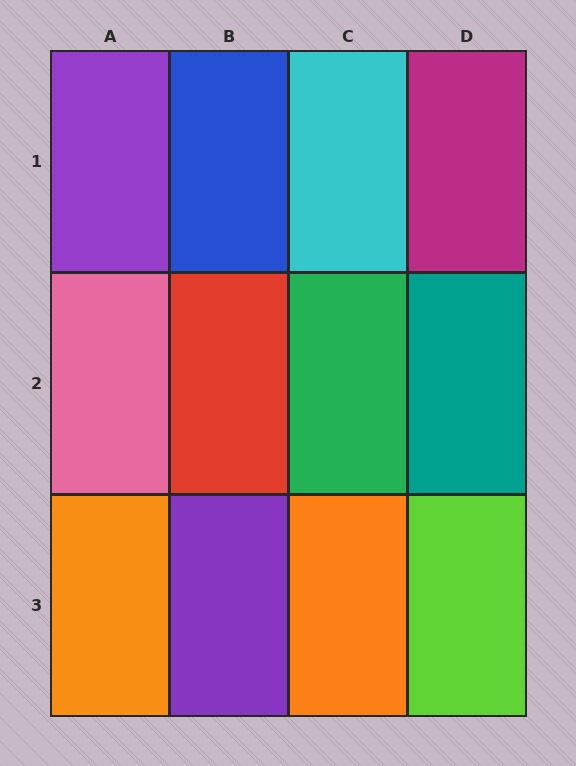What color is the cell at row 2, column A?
Pink.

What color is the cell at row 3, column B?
Purple.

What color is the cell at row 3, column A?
Orange.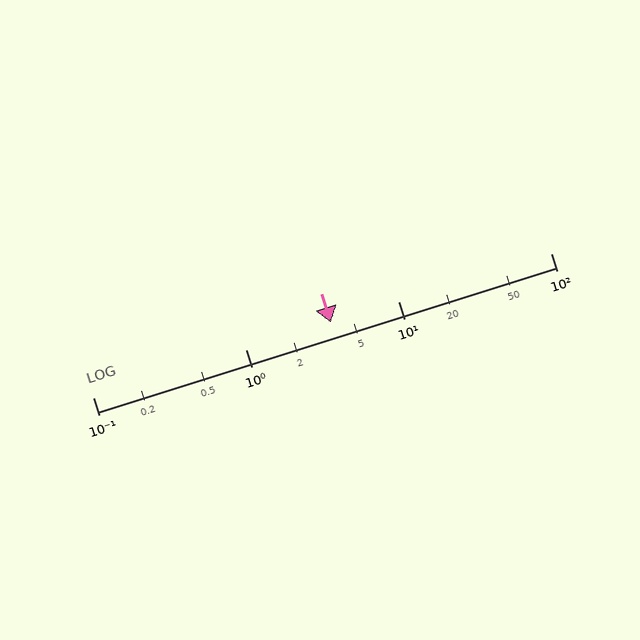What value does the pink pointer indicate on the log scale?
The pointer indicates approximately 3.6.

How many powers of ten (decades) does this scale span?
The scale spans 3 decades, from 0.1 to 100.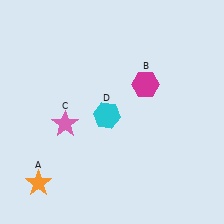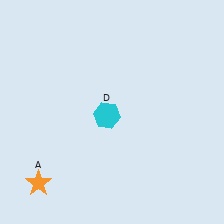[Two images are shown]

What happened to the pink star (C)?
The pink star (C) was removed in Image 2. It was in the bottom-left area of Image 1.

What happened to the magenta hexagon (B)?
The magenta hexagon (B) was removed in Image 2. It was in the top-right area of Image 1.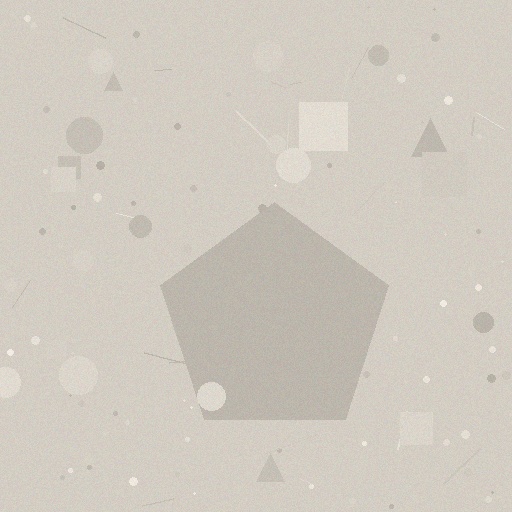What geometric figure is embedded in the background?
A pentagon is embedded in the background.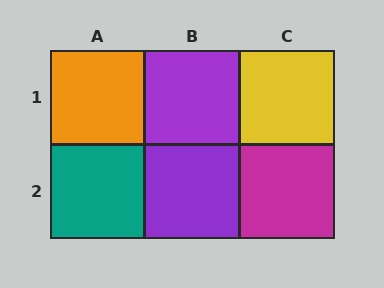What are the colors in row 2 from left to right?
Teal, purple, magenta.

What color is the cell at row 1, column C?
Yellow.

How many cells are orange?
1 cell is orange.